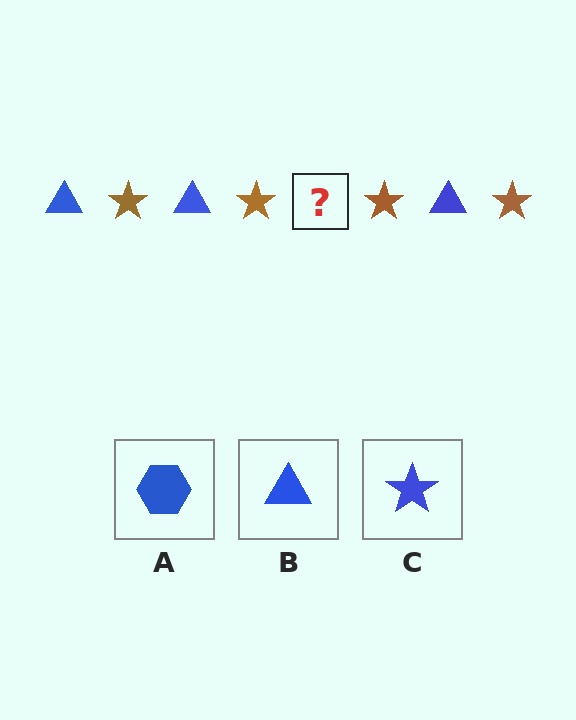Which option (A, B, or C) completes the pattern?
B.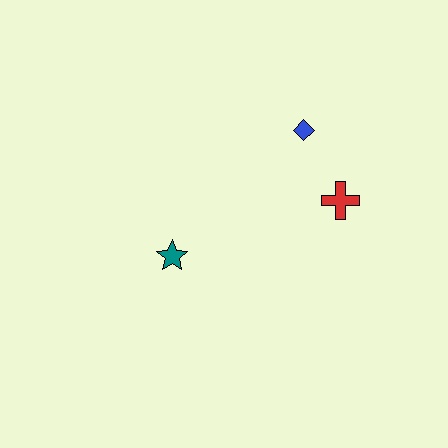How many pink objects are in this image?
There are no pink objects.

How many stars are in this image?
There is 1 star.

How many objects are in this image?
There are 3 objects.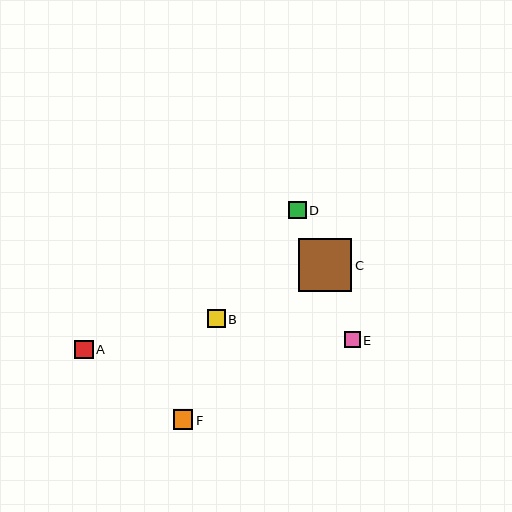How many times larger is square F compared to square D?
Square F is approximately 1.1 times the size of square D.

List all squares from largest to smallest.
From largest to smallest: C, F, A, B, D, E.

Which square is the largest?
Square C is the largest with a size of approximately 53 pixels.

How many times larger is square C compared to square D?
Square C is approximately 3.1 times the size of square D.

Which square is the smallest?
Square E is the smallest with a size of approximately 16 pixels.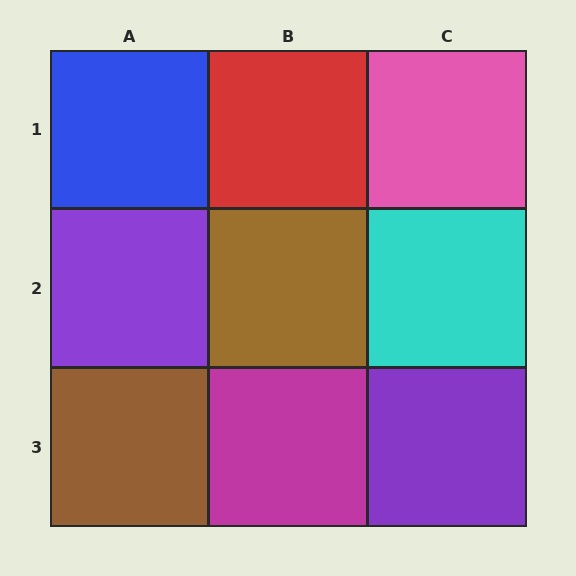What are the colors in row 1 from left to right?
Blue, red, pink.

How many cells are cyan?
1 cell is cyan.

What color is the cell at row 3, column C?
Purple.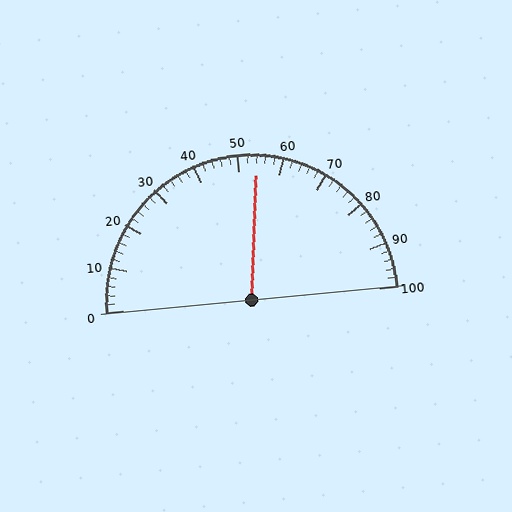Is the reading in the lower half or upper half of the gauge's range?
The reading is in the upper half of the range (0 to 100).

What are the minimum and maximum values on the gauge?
The gauge ranges from 0 to 100.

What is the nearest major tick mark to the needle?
The nearest major tick mark is 50.